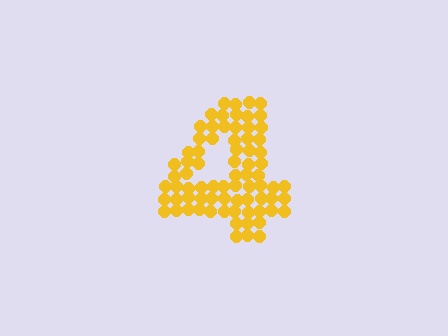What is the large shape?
The large shape is the digit 4.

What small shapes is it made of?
It is made of small circles.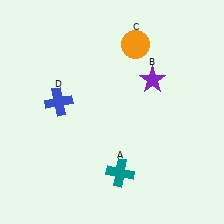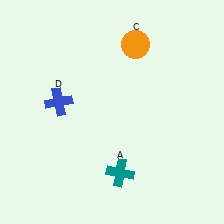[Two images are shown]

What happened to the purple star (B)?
The purple star (B) was removed in Image 2. It was in the top-right area of Image 1.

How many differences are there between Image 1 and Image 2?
There is 1 difference between the two images.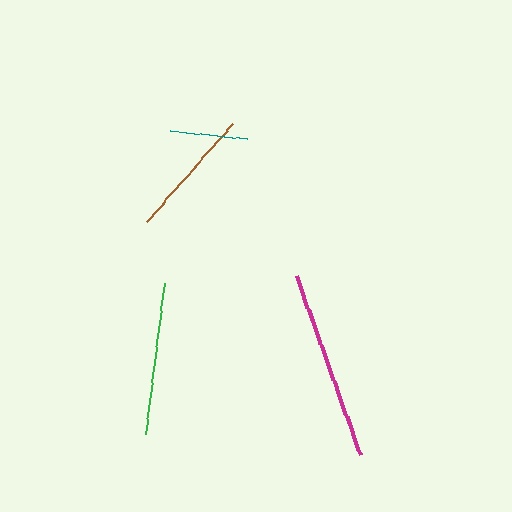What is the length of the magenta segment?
The magenta segment is approximately 190 pixels long.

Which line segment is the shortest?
The teal line is the shortest at approximately 77 pixels.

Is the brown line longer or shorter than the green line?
The green line is longer than the brown line.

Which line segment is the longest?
The magenta line is the longest at approximately 190 pixels.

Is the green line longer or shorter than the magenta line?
The magenta line is longer than the green line.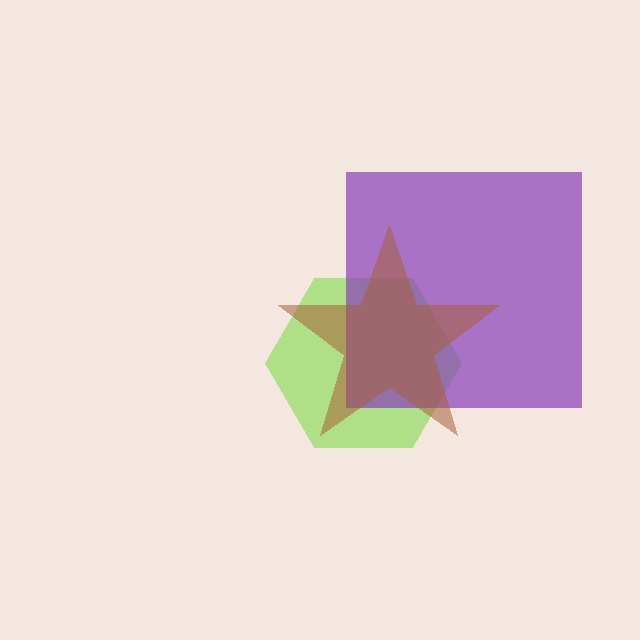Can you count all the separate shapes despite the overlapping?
Yes, there are 3 separate shapes.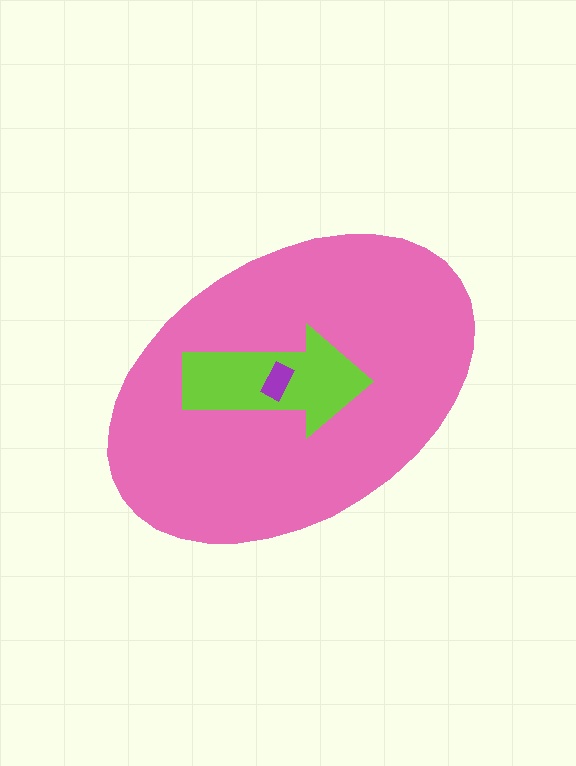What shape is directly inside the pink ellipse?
The lime arrow.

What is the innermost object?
The purple rectangle.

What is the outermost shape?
The pink ellipse.